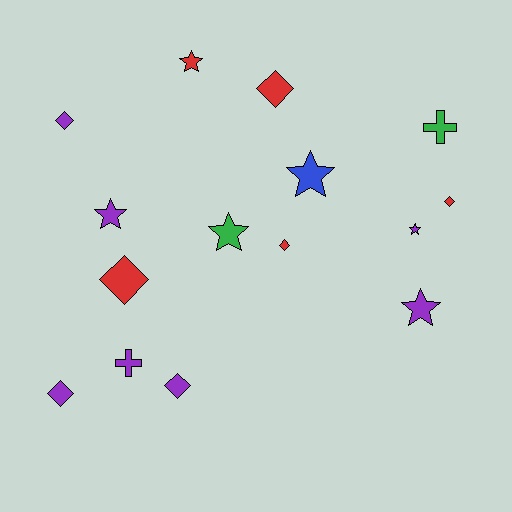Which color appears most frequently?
Purple, with 7 objects.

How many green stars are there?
There is 1 green star.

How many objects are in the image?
There are 15 objects.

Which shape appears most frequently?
Diamond, with 7 objects.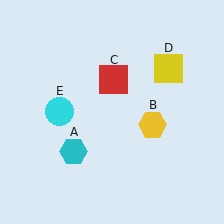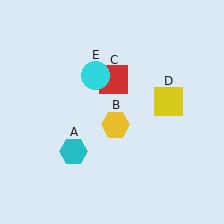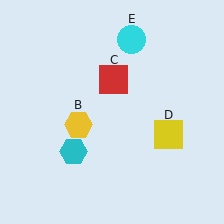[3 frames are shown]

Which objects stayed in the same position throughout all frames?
Cyan hexagon (object A) and red square (object C) remained stationary.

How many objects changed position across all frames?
3 objects changed position: yellow hexagon (object B), yellow square (object D), cyan circle (object E).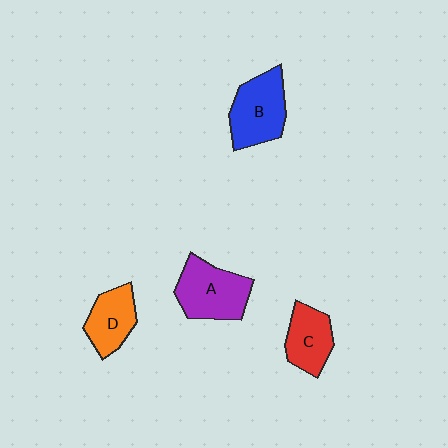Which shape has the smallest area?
Shape C (red).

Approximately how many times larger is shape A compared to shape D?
Approximately 1.4 times.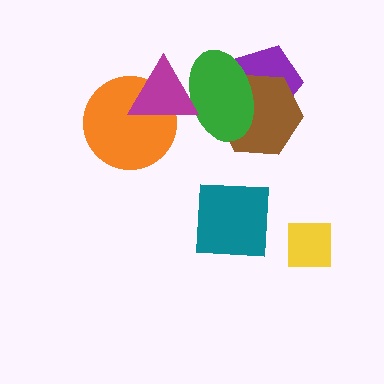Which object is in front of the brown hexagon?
The green ellipse is in front of the brown hexagon.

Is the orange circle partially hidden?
Yes, it is partially covered by another shape.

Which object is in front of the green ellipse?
The magenta triangle is in front of the green ellipse.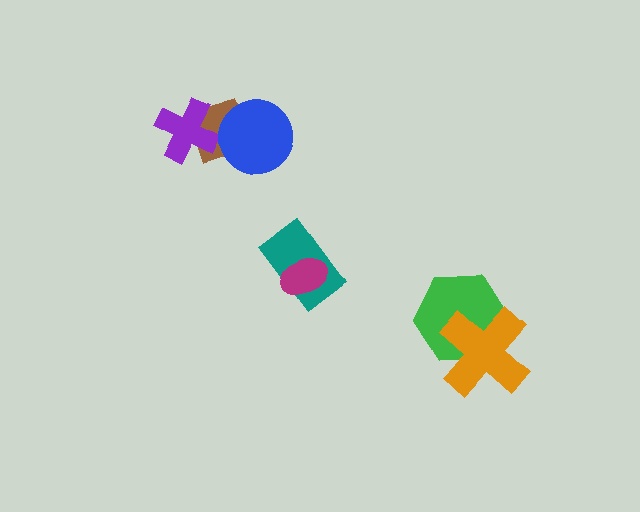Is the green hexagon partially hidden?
Yes, it is partially covered by another shape.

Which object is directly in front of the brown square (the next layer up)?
The purple cross is directly in front of the brown square.